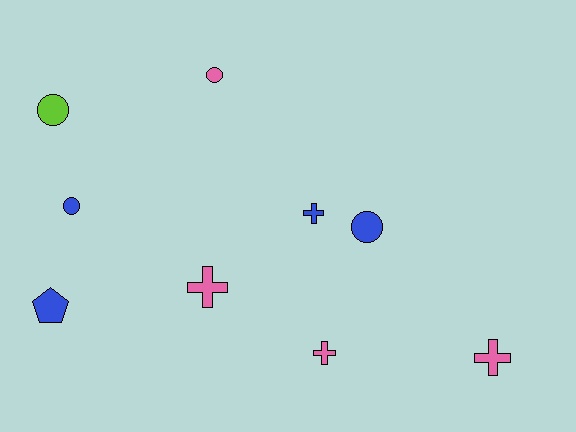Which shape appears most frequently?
Cross, with 4 objects.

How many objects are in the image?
There are 9 objects.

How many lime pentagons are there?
There are no lime pentagons.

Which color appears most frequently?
Blue, with 4 objects.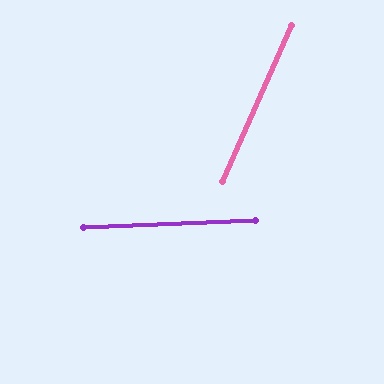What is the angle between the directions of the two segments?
Approximately 64 degrees.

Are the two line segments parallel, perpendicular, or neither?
Neither parallel nor perpendicular — they differ by about 64°.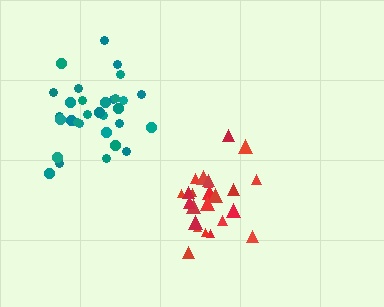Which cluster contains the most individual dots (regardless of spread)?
Teal (31).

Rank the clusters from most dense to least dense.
red, teal.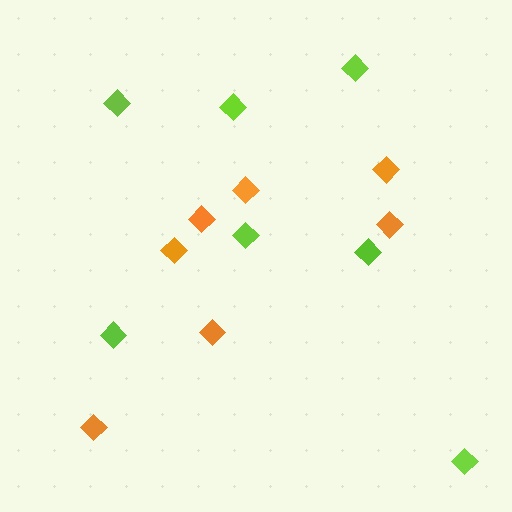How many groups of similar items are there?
There are 2 groups: one group of lime diamonds (7) and one group of orange diamonds (7).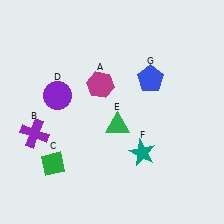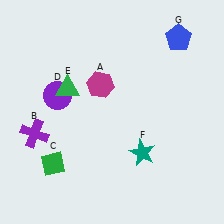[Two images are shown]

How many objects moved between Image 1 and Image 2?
2 objects moved between the two images.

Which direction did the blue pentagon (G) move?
The blue pentagon (G) moved up.